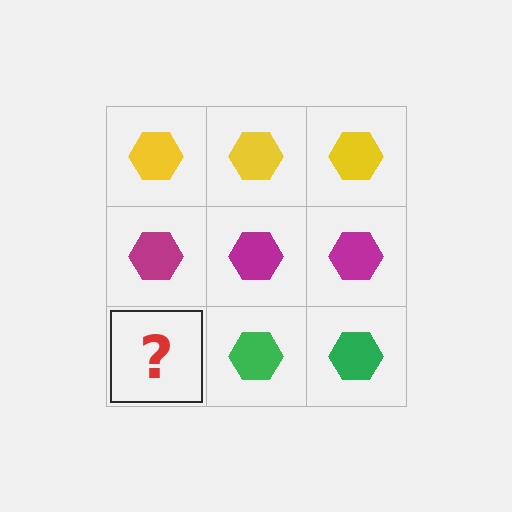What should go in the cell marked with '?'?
The missing cell should contain a green hexagon.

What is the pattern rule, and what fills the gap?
The rule is that each row has a consistent color. The gap should be filled with a green hexagon.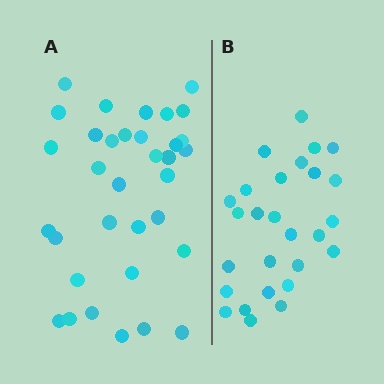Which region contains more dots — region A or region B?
Region A (the left region) has more dots.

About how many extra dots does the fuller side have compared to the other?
Region A has roughly 8 or so more dots than region B.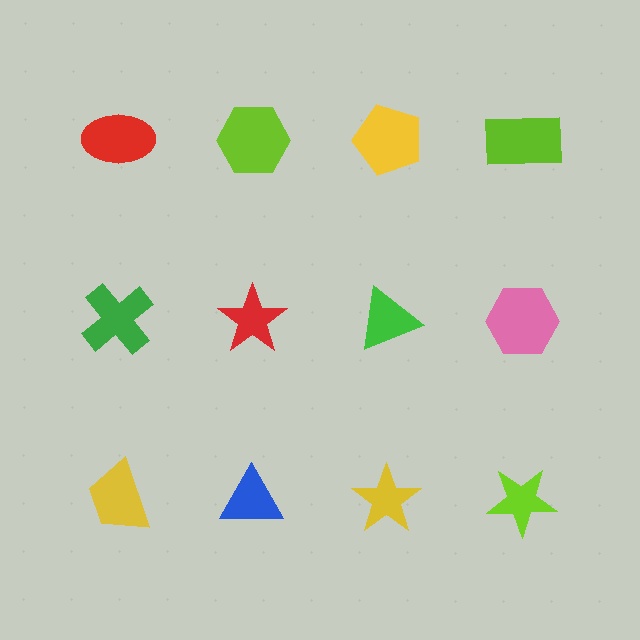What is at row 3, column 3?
A yellow star.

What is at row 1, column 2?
A lime hexagon.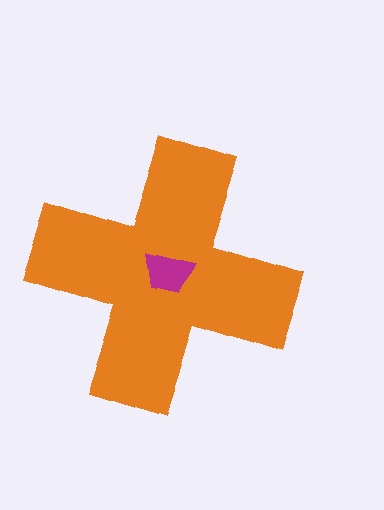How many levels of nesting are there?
2.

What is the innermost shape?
The magenta trapezoid.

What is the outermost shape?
The orange cross.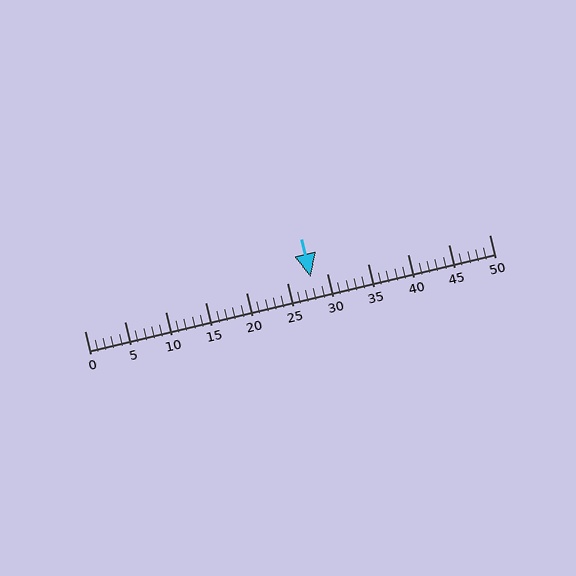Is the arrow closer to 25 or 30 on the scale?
The arrow is closer to 30.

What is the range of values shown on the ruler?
The ruler shows values from 0 to 50.